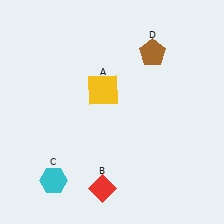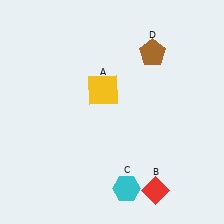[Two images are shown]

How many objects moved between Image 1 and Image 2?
2 objects moved between the two images.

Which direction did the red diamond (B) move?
The red diamond (B) moved right.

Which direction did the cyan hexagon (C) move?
The cyan hexagon (C) moved right.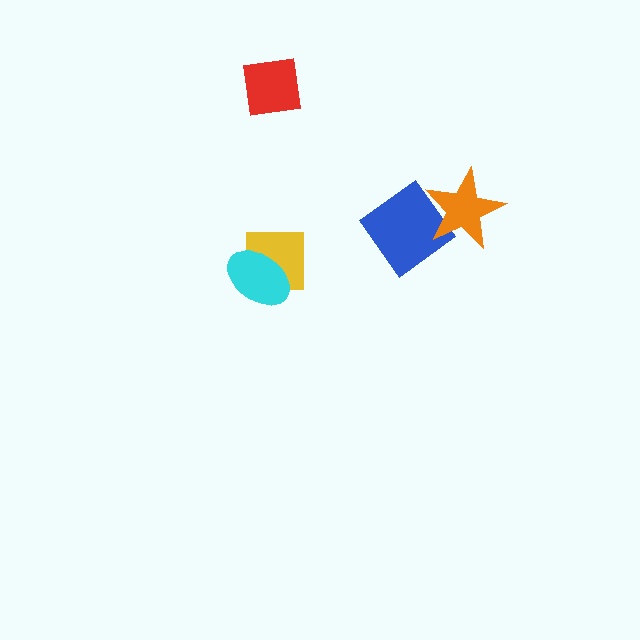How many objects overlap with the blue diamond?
1 object overlaps with the blue diamond.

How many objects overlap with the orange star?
1 object overlaps with the orange star.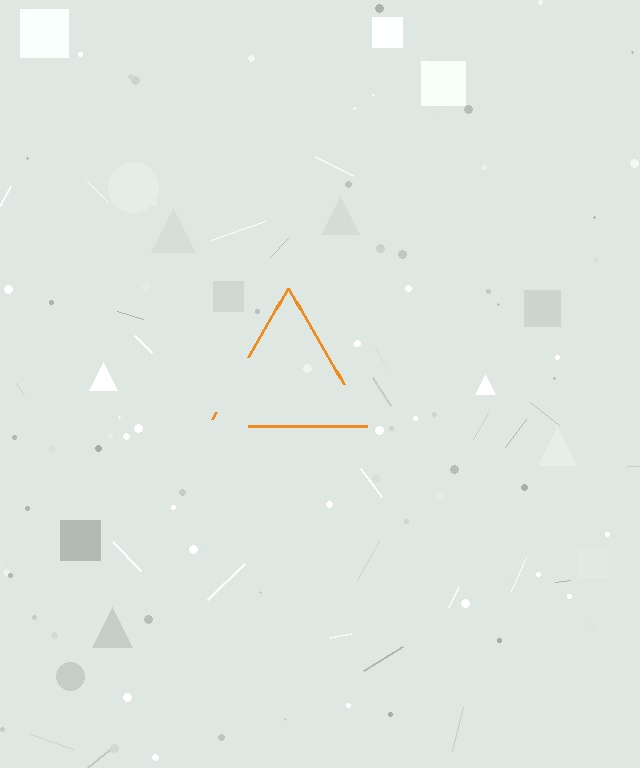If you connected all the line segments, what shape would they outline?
They would outline a triangle.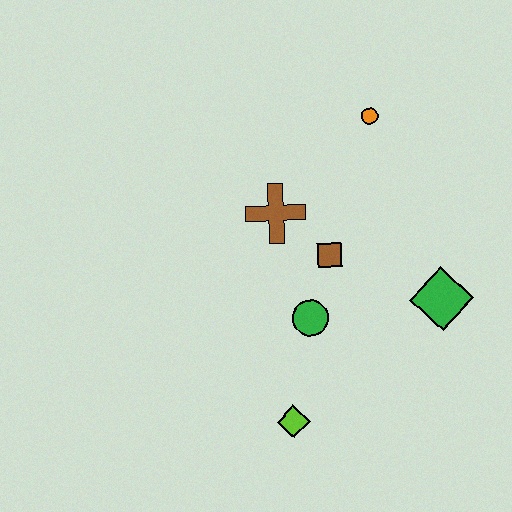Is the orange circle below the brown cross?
No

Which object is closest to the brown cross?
The brown square is closest to the brown cross.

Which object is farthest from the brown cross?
The lime diamond is farthest from the brown cross.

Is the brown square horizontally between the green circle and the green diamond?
Yes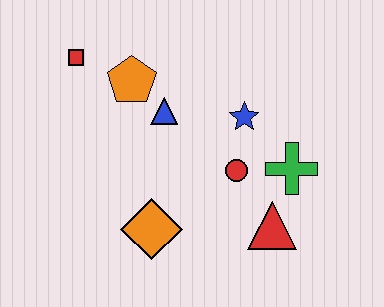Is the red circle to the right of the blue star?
No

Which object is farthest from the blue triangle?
The red triangle is farthest from the blue triangle.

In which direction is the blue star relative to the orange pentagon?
The blue star is to the right of the orange pentagon.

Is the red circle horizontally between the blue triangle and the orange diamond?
No